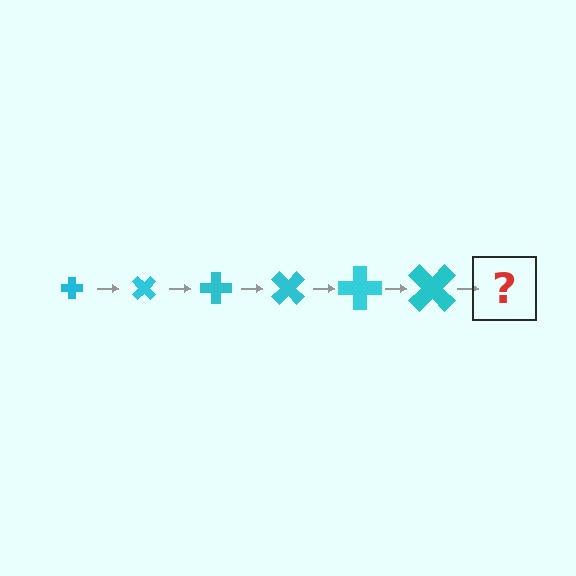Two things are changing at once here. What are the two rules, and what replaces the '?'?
The two rules are that the cross grows larger each step and it rotates 45 degrees each step. The '?' should be a cross, larger than the previous one and rotated 270 degrees from the start.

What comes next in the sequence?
The next element should be a cross, larger than the previous one and rotated 270 degrees from the start.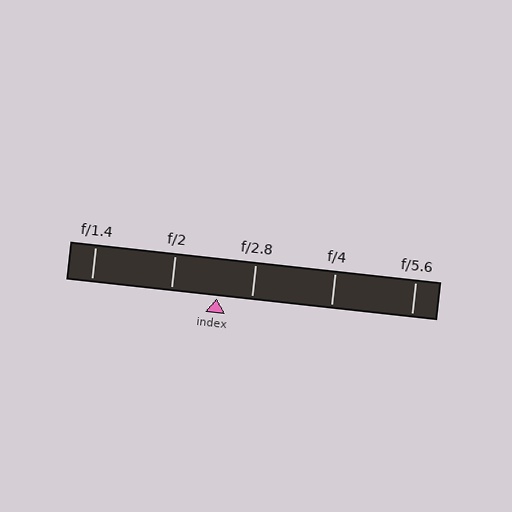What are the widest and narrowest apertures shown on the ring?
The widest aperture shown is f/1.4 and the narrowest is f/5.6.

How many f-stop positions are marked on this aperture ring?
There are 5 f-stop positions marked.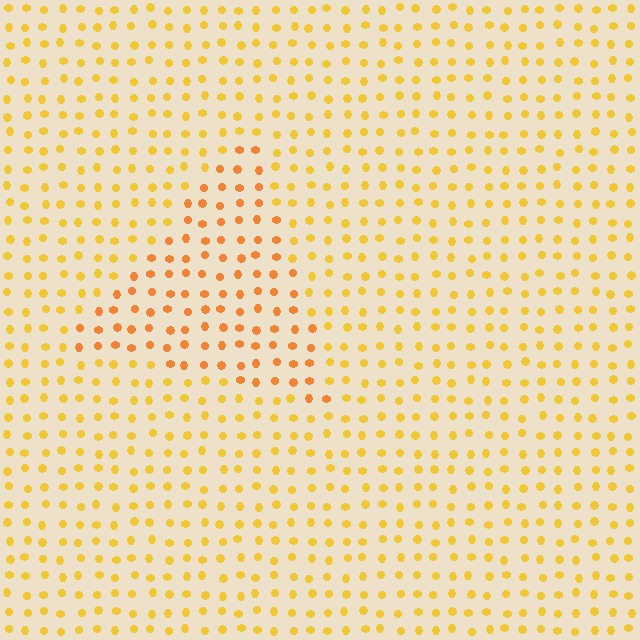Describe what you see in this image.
The image is filled with small yellow elements in a uniform arrangement. A triangle-shaped region is visible where the elements are tinted to a slightly different hue, forming a subtle color boundary.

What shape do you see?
I see a triangle.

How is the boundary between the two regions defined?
The boundary is defined purely by a slight shift in hue (about 22 degrees). Spacing, size, and orientation are identical on both sides.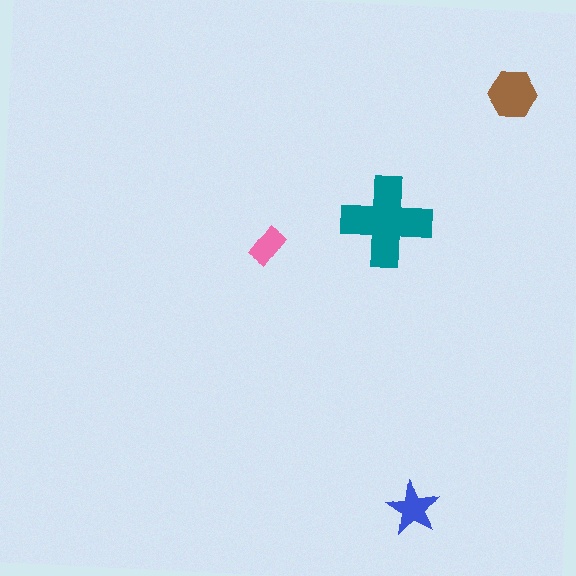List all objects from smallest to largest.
The pink rectangle, the blue star, the brown hexagon, the teal cross.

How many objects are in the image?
There are 4 objects in the image.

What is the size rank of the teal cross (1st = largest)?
1st.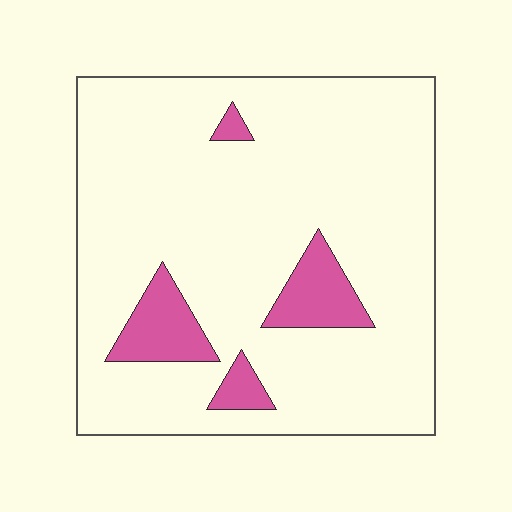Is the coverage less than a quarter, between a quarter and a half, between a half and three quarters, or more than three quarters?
Less than a quarter.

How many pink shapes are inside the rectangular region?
4.